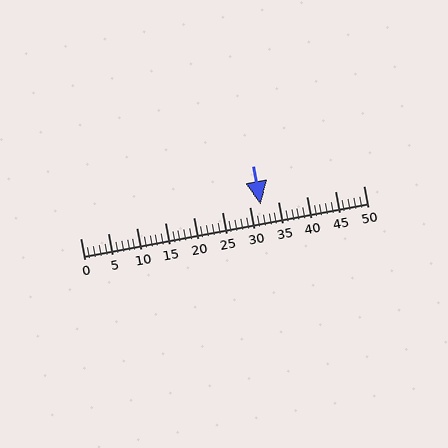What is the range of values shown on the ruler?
The ruler shows values from 0 to 50.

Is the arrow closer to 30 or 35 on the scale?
The arrow is closer to 30.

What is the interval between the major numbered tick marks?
The major tick marks are spaced 5 units apart.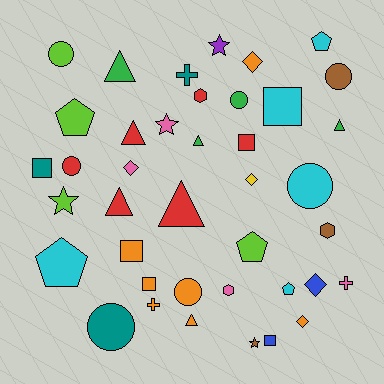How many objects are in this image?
There are 40 objects.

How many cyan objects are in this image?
There are 5 cyan objects.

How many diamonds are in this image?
There are 5 diamonds.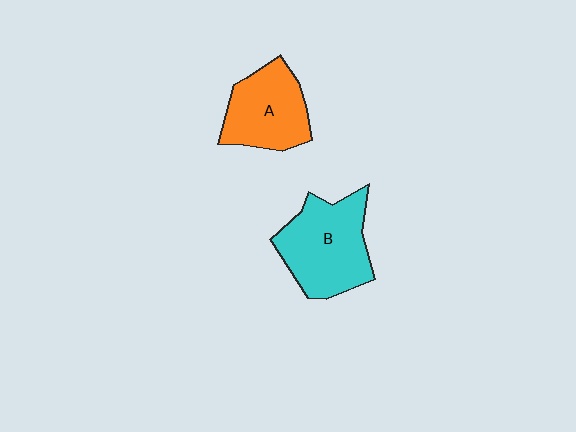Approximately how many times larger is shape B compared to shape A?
Approximately 1.3 times.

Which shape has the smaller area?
Shape A (orange).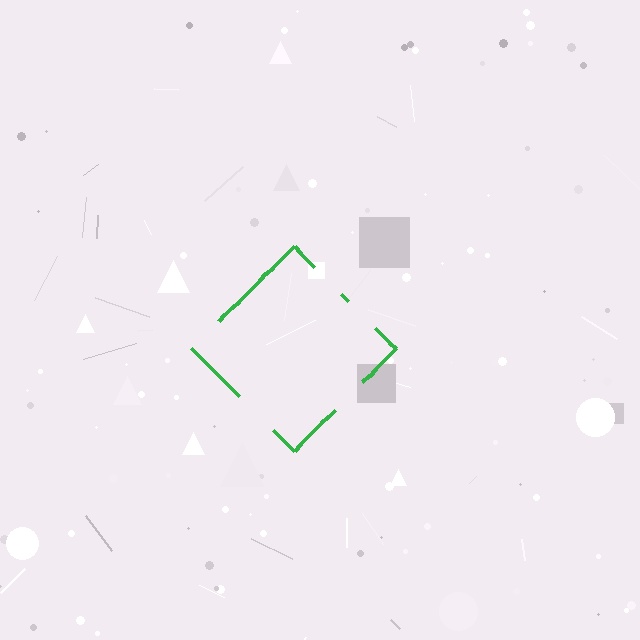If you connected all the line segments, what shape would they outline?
They would outline a diamond.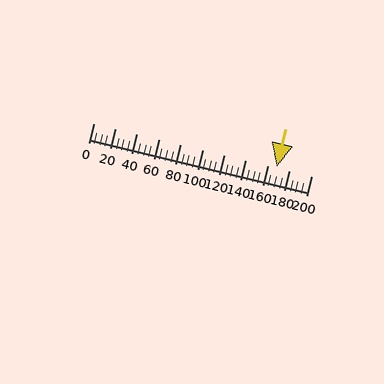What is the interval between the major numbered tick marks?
The major tick marks are spaced 20 units apart.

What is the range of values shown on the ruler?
The ruler shows values from 0 to 200.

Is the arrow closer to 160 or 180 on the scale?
The arrow is closer to 160.